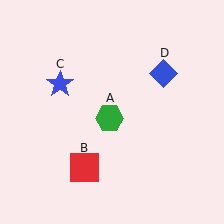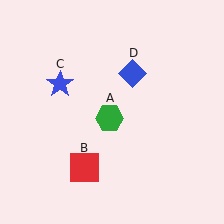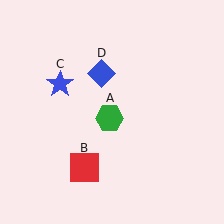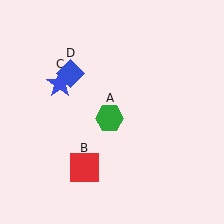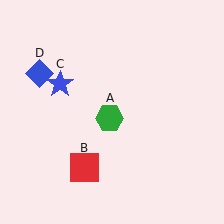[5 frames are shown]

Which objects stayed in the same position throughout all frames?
Green hexagon (object A) and red square (object B) and blue star (object C) remained stationary.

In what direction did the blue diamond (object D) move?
The blue diamond (object D) moved left.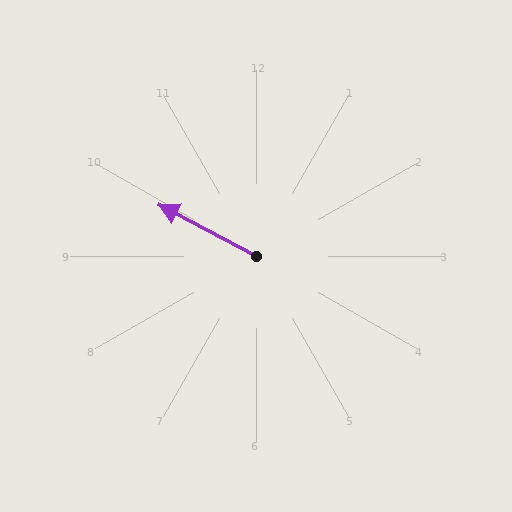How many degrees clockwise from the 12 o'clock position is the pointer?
Approximately 298 degrees.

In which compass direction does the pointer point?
Northwest.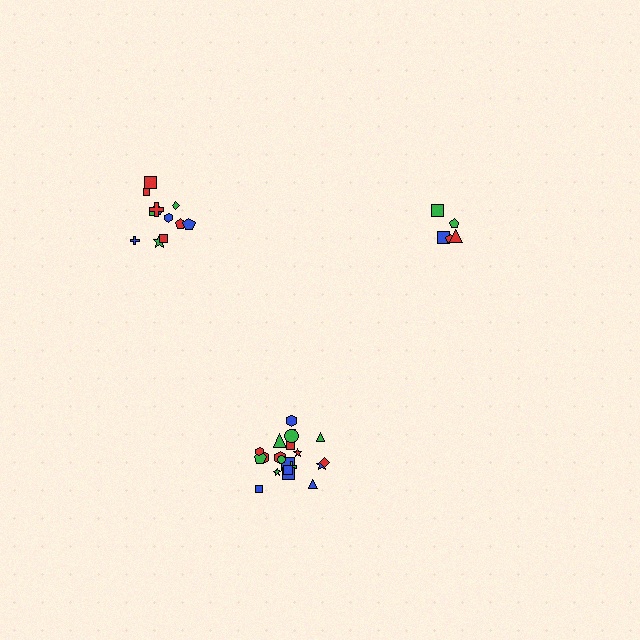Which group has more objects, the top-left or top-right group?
The top-left group.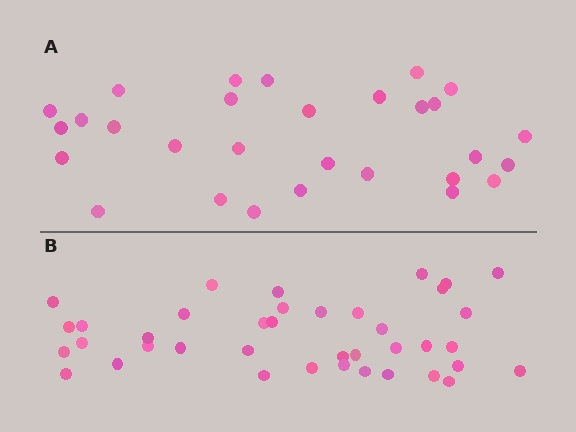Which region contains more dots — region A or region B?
Region B (the bottom region) has more dots.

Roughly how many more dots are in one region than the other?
Region B has roughly 10 or so more dots than region A.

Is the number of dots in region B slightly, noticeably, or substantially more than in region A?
Region B has noticeably more, but not dramatically so. The ratio is roughly 1.3 to 1.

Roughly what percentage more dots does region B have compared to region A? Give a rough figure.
About 35% more.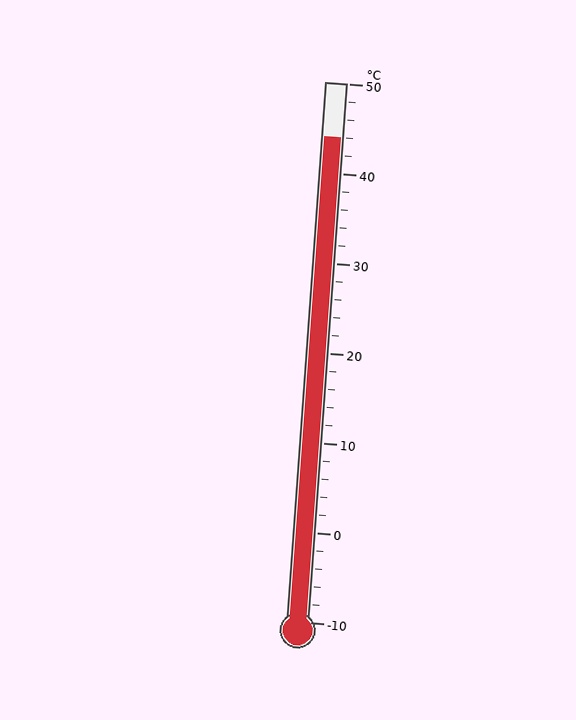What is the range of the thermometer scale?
The thermometer scale ranges from -10°C to 50°C.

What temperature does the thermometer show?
The thermometer shows approximately 44°C.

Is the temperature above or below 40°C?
The temperature is above 40°C.